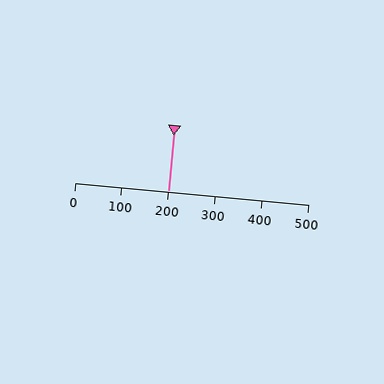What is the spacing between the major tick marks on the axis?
The major ticks are spaced 100 apart.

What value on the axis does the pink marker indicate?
The marker indicates approximately 200.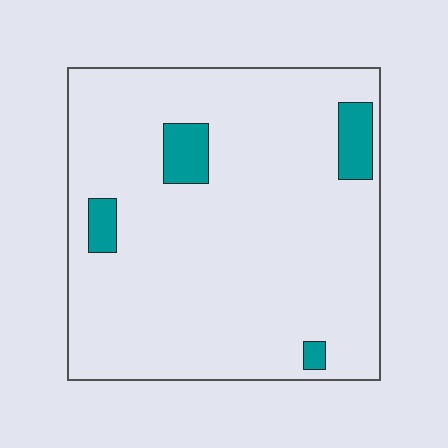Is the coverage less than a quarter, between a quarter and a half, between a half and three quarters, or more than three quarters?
Less than a quarter.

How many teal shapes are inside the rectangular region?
4.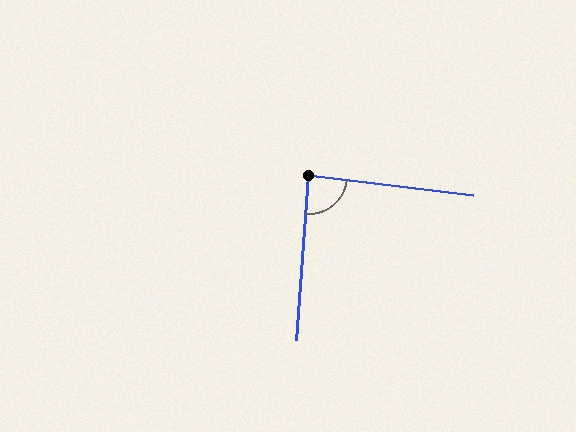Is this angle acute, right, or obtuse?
It is approximately a right angle.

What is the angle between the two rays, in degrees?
Approximately 87 degrees.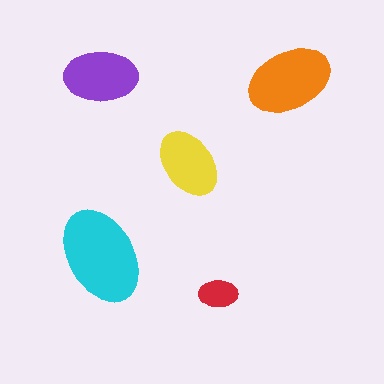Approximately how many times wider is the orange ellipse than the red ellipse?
About 2 times wider.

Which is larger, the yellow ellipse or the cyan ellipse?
The cyan one.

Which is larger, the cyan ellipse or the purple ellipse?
The cyan one.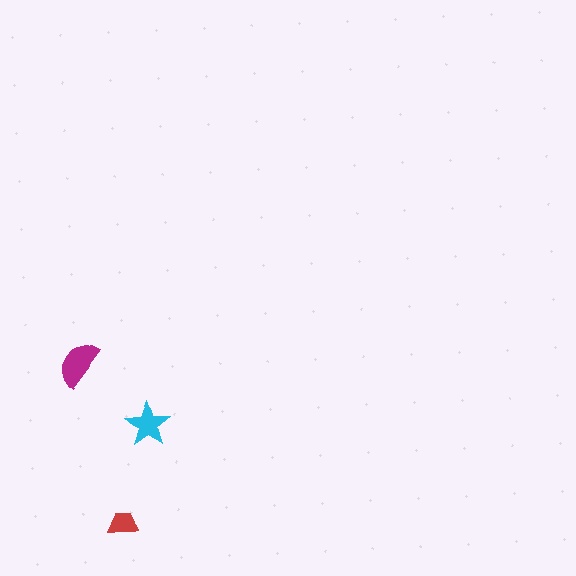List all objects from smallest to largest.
The red trapezoid, the cyan star, the magenta semicircle.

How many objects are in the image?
There are 3 objects in the image.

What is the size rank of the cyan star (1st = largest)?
2nd.